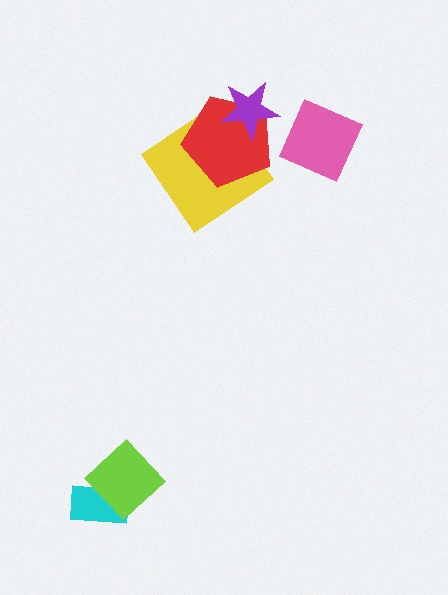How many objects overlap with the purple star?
2 objects overlap with the purple star.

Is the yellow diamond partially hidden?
Yes, it is partially covered by another shape.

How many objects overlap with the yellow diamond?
2 objects overlap with the yellow diamond.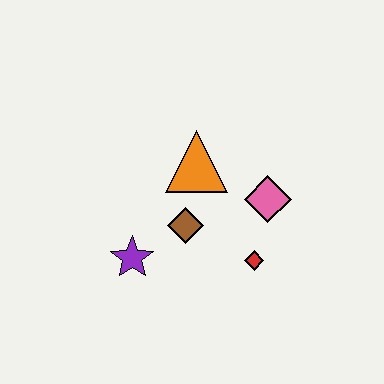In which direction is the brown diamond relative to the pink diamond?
The brown diamond is to the left of the pink diamond.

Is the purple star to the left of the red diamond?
Yes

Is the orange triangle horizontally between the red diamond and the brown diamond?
Yes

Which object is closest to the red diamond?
The pink diamond is closest to the red diamond.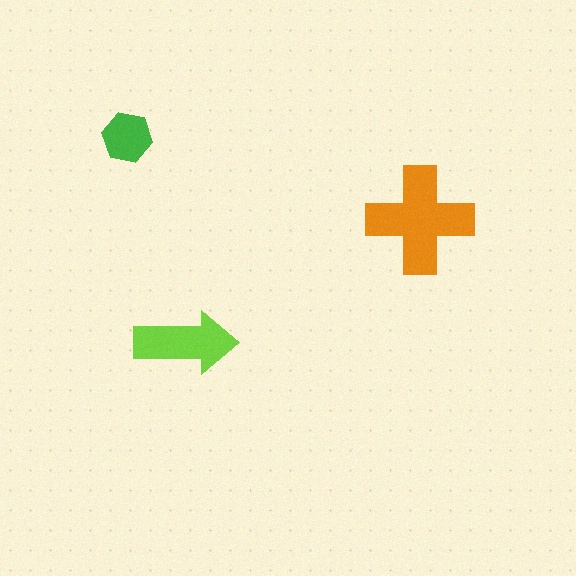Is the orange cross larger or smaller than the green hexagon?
Larger.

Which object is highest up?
The green hexagon is topmost.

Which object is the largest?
The orange cross.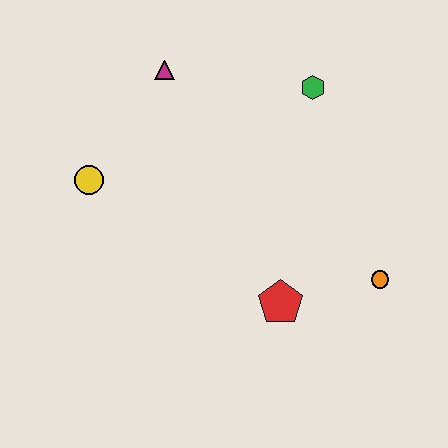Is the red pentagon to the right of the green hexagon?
No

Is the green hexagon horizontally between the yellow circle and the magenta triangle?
No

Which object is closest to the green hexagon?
The magenta triangle is closest to the green hexagon.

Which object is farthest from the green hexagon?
The yellow circle is farthest from the green hexagon.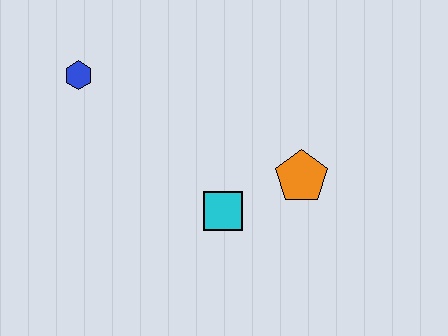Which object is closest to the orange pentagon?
The cyan square is closest to the orange pentagon.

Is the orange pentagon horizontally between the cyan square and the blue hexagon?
No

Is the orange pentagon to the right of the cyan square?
Yes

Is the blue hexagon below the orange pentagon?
No